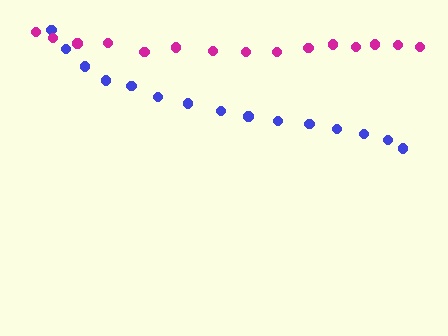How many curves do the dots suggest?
There are 2 distinct paths.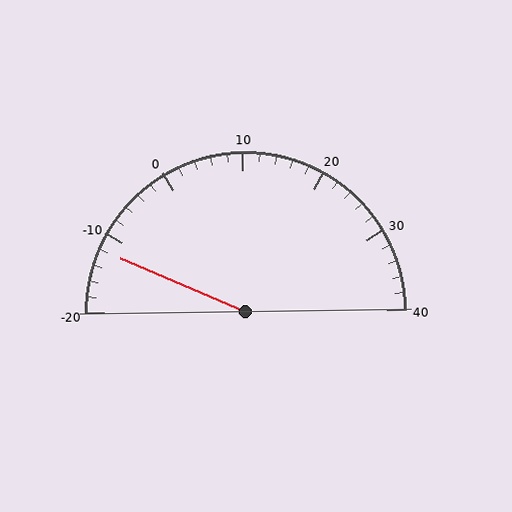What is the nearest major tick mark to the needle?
The nearest major tick mark is -10.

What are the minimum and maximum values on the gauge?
The gauge ranges from -20 to 40.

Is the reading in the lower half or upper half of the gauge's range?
The reading is in the lower half of the range (-20 to 40).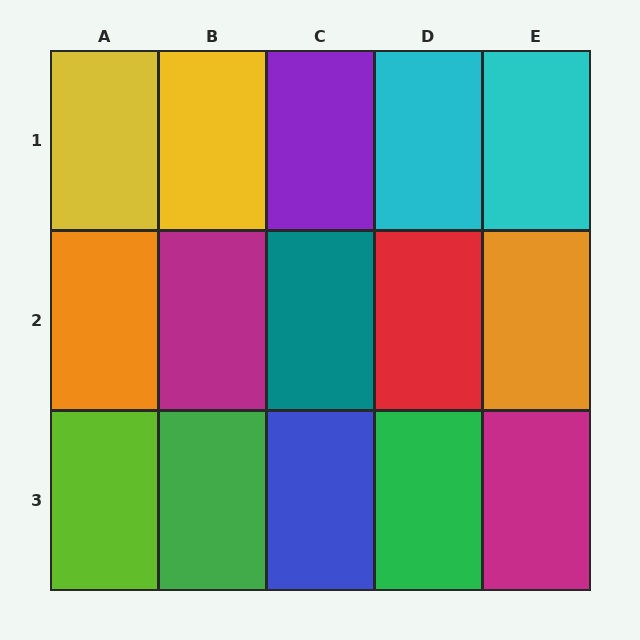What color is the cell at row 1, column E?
Cyan.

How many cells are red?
1 cell is red.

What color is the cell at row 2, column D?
Red.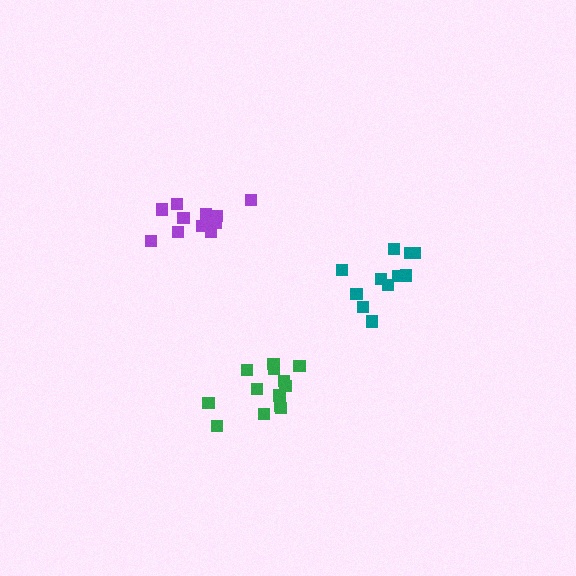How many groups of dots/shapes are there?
There are 3 groups.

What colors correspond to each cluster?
The clusters are colored: teal, purple, green.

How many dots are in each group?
Group 1: 12 dots, Group 2: 12 dots, Group 3: 13 dots (37 total).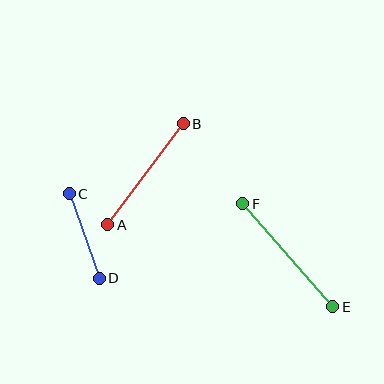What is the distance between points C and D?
The distance is approximately 90 pixels.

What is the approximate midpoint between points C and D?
The midpoint is at approximately (84, 236) pixels.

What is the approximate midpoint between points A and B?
The midpoint is at approximately (146, 174) pixels.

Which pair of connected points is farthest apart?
Points E and F are farthest apart.